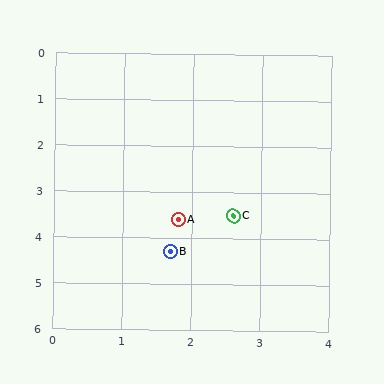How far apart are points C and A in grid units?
Points C and A are about 0.8 grid units apart.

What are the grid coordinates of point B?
Point B is at approximately (1.7, 4.3).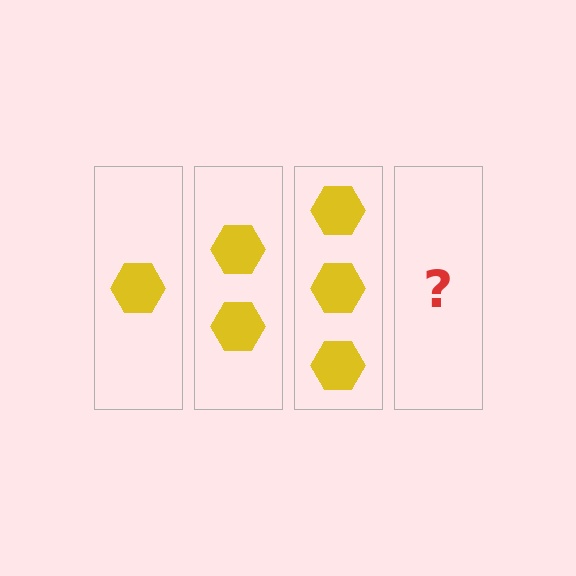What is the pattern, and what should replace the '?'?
The pattern is that each step adds one more hexagon. The '?' should be 4 hexagons.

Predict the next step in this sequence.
The next step is 4 hexagons.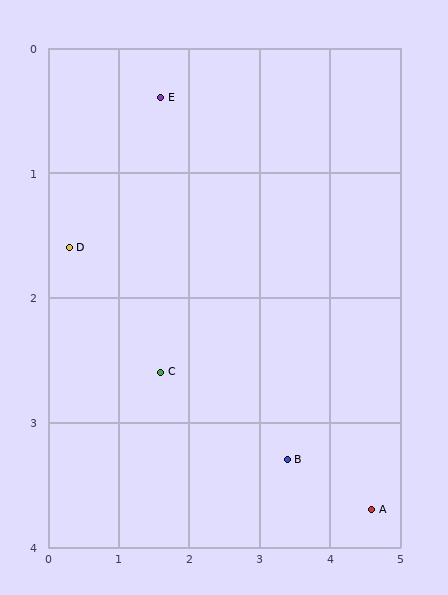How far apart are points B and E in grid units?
Points B and E are about 3.4 grid units apart.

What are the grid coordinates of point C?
Point C is at approximately (1.6, 2.6).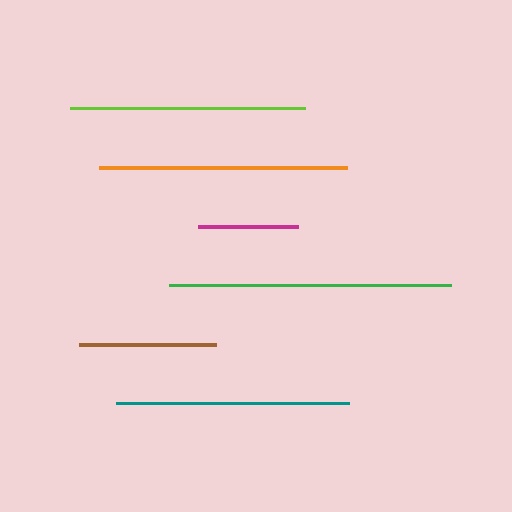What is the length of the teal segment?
The teal segment is approximately 232 pixels long.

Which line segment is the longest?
The green line is the longest at approximately 282 pixels.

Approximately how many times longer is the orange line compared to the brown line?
The orange line is approximately 1.8 times the length of the brown line.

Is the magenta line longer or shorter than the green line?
The green line is longer than the magenta line.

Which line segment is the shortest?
The magenta line is the shortest at approximately 99 pixels.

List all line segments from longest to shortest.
From longest to shortest: green, orange, lime, teal, brown, magenta.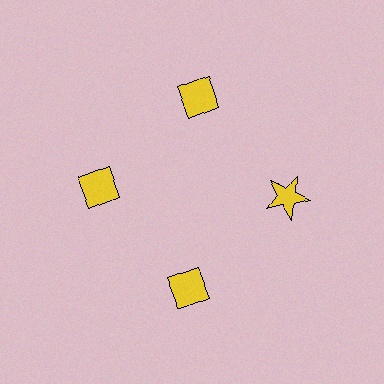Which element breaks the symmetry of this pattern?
The yellow star at roughly the 3 o'clock position breaks the symmetry. All other shapes are yellow diamonds.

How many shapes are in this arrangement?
There are 4 shapes arranged in a ring pattern.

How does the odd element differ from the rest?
It has a different shape: star instead of diamond.